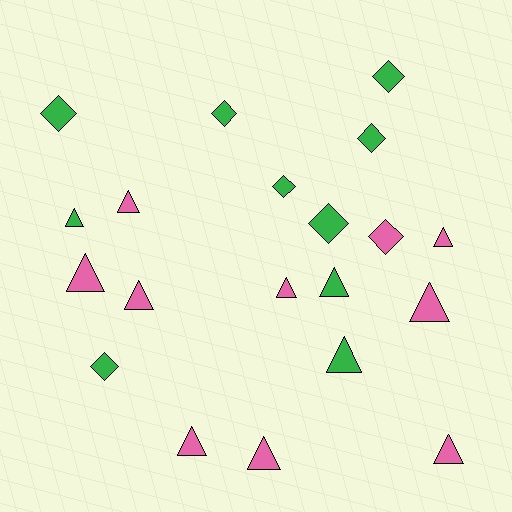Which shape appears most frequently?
Triangle, with 12 objects.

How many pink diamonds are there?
There is 1 pink diamond.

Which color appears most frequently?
Green, with 10 objects.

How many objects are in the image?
There are 20 objects.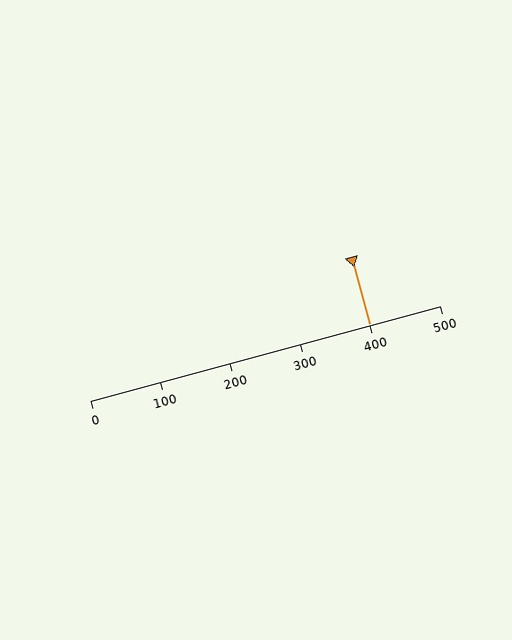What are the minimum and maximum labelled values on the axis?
The axis runs from 0 to 500.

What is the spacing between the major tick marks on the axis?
The major ticks are spaced 100 apart.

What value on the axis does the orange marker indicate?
The marker indicates approximately 400.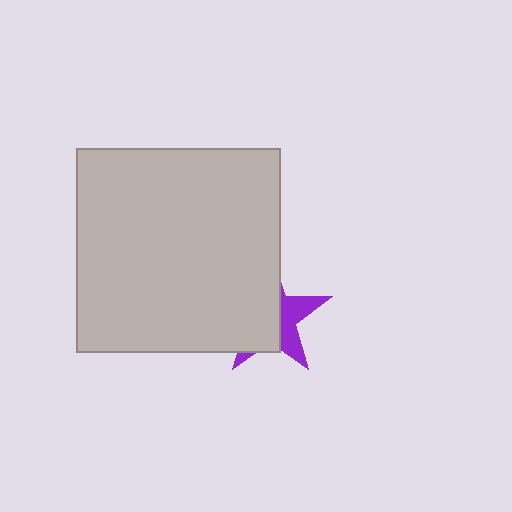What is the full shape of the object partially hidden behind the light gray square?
The partially hidden object is a purple star.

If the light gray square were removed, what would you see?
You would see the complete purple star.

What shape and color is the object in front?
The object in front is a light gray square.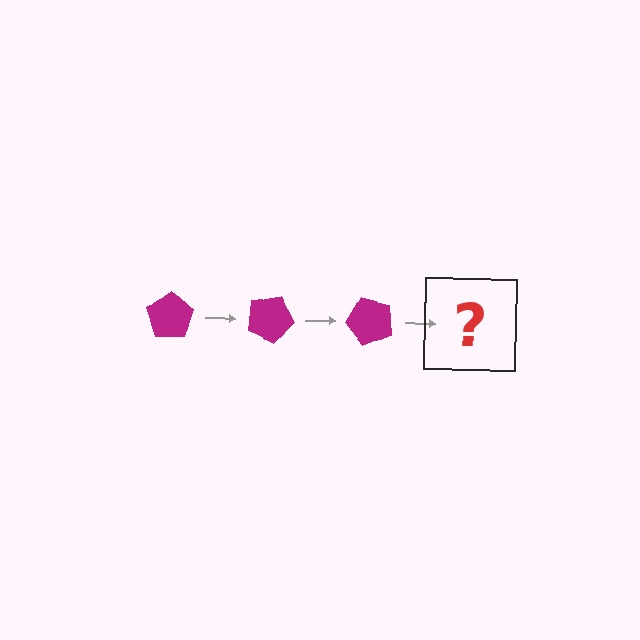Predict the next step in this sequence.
The next step is a magenta pentagon rotated 75 degrees.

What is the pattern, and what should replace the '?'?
The pattern is that the pentagon rotates 25 degrees each step. The '?' should be a magenta pentagon rotated 75 degrees.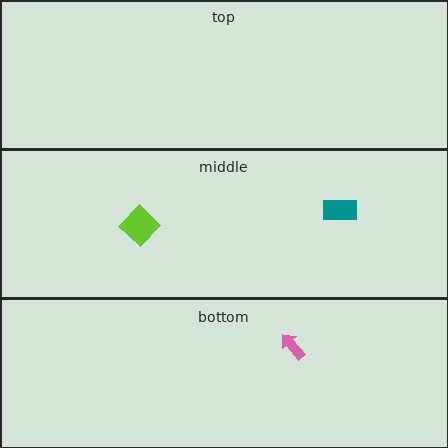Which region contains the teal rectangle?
The middle region.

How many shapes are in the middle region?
2.